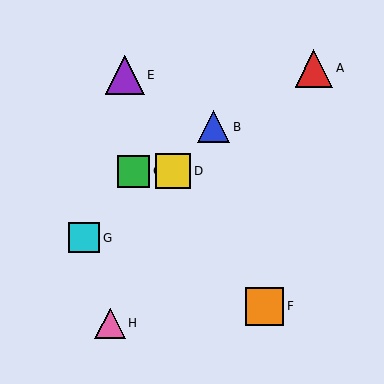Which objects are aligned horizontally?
Objects C, D are aligned horizontally.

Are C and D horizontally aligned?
Yes, both are at y≈171.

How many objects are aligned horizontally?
2 objects (C, D) are aligned horizontally.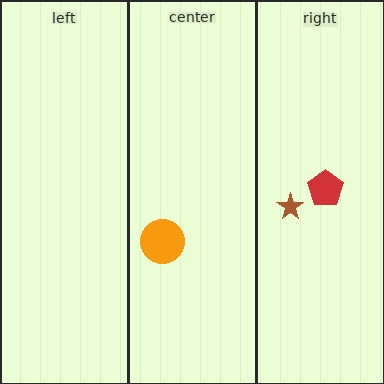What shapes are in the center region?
The orange circle.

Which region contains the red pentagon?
The right region.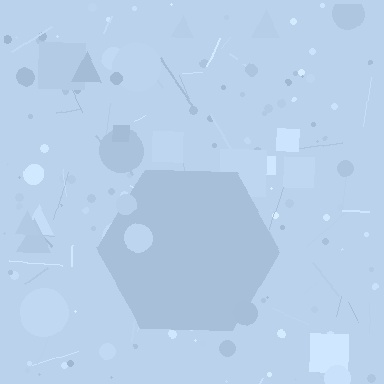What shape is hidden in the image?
A hexagon is hidden in the image.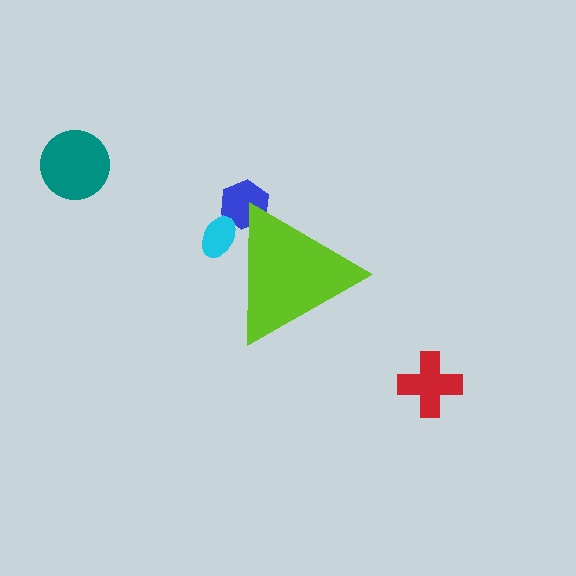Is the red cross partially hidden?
No, the red cross is fully visible.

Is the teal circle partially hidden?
No, the teal circle is fully visible.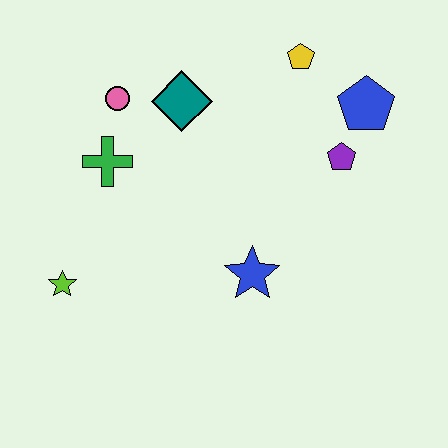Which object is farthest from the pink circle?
The blue pentagon is farthest from the pink circle.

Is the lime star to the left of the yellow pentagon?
Yes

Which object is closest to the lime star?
The green cross is closest to the lime star.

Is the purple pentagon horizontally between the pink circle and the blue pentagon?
Yes